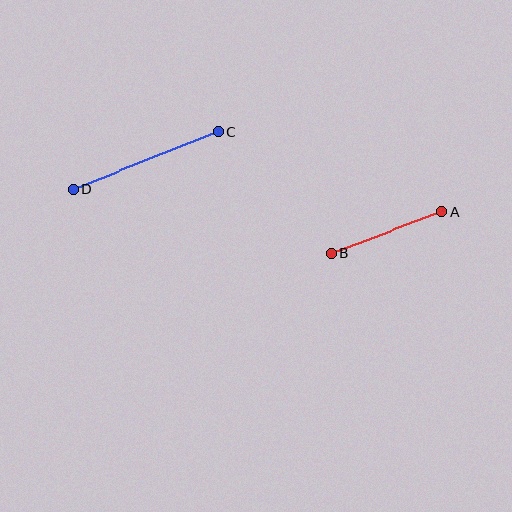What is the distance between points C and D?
The distance is approximately 156 pixels.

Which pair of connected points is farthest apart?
Points C and D are farthest apart.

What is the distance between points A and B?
The distance is approximately 118 pixels.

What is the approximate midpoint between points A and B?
The midpoint is at approximately (386, 233) pixels.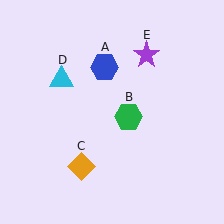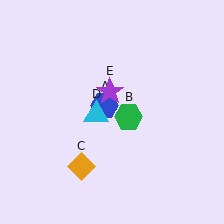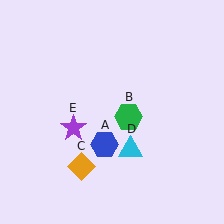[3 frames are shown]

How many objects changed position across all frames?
3 objects changed position: blue hexagon (object A), cyan triangle (object D), purple star (object E).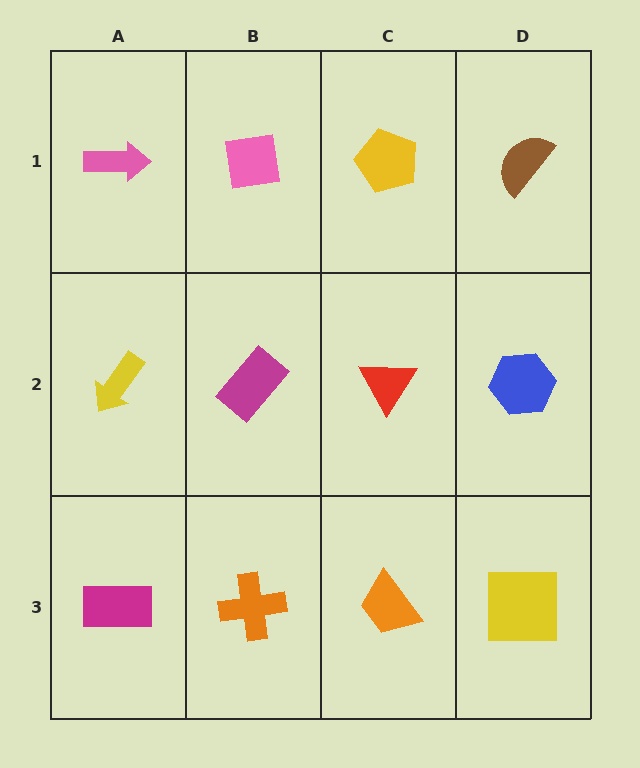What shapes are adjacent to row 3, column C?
A red triangle (row 2, column C), an orange cross (row 3, column B), a yellow square (row 3, column D).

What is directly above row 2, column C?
A yellow pentagon.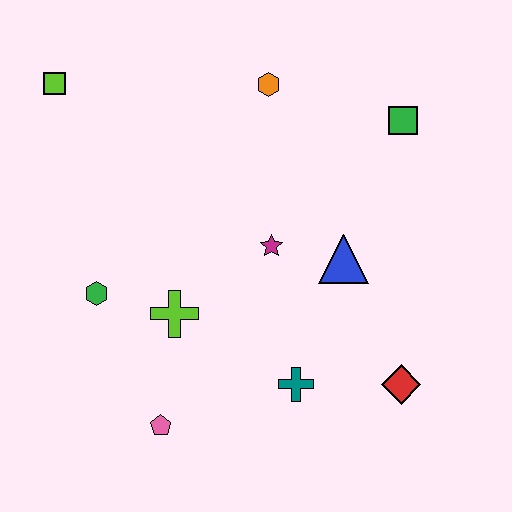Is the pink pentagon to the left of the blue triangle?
Yes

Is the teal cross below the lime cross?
Yes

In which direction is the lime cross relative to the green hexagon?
The lime cross is to the right of the green hexagon.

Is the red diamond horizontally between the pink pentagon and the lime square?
No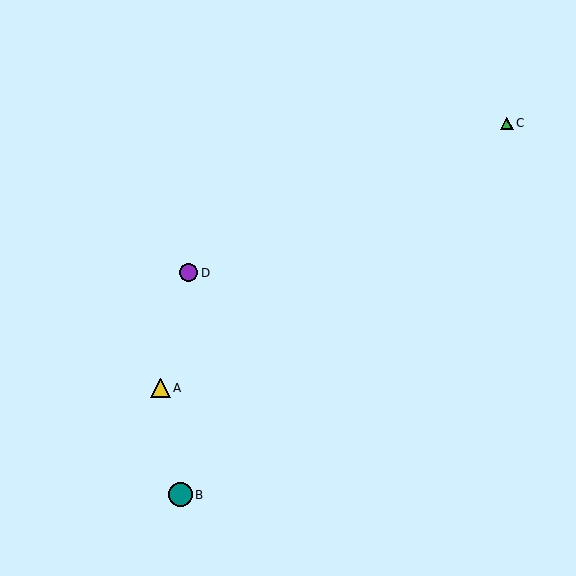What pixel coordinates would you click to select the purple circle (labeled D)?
Click at (189, 273) to select the purple circle D.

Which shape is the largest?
The teal circle (labeled B) is the largest.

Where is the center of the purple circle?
The center of the purple circle is at (189, 273).